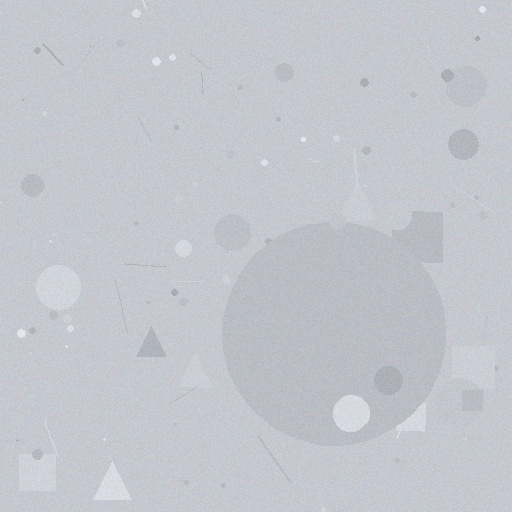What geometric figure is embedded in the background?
A circle is embedded in the background.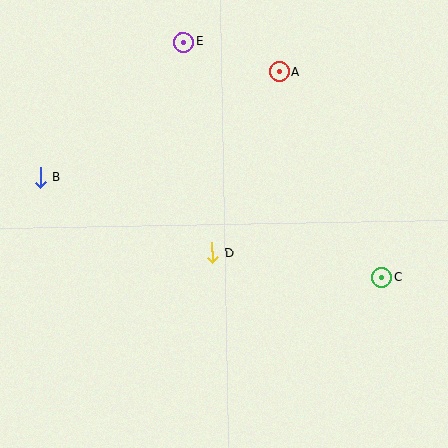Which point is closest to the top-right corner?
Point A is closest to the top-right corner.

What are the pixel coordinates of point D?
Point D is at (212, 253).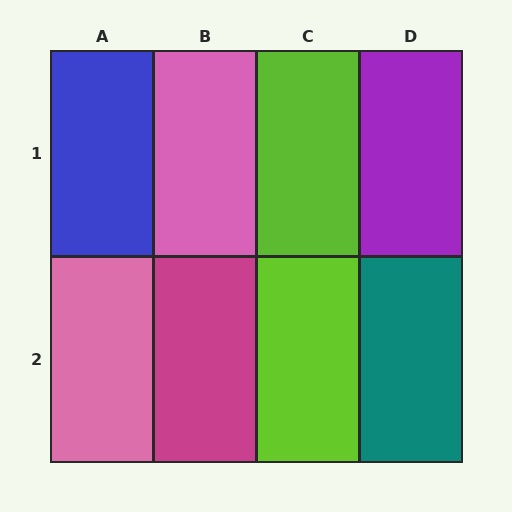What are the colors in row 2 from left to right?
Pink, magenta, lime, teal.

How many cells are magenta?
1 cell is magenta.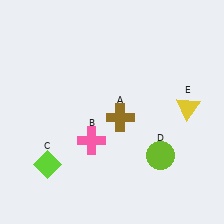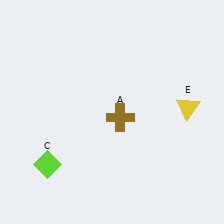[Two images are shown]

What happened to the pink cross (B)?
The pink cross (B) was removed in Image 2. It was in the bottom-left area of Image 1.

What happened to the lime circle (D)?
The lime circle (D) was removed in Image 2. It was in the bottom-right area of Image 1.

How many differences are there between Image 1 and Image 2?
There are 2 differences between the two images.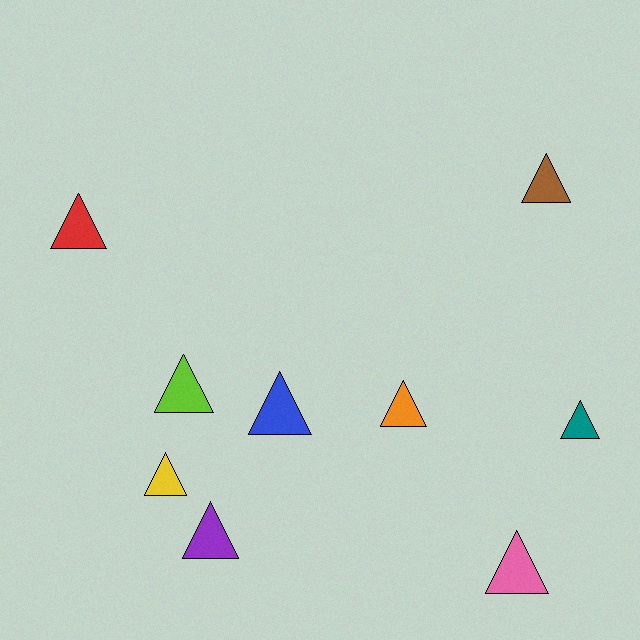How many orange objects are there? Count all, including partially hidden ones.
There is 1 orange object.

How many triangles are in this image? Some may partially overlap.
There are 9 triangles.